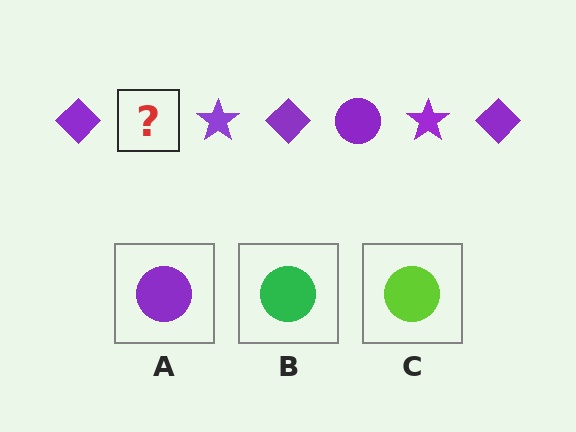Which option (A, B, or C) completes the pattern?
A.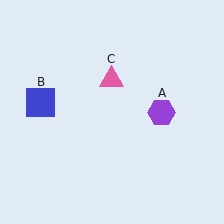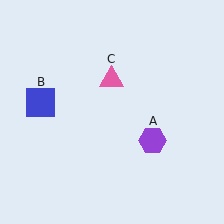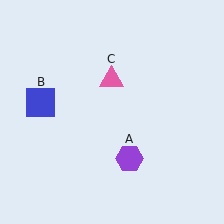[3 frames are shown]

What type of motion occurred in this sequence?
The purple hexagon (object A) rotated clockwise around the center of the scene.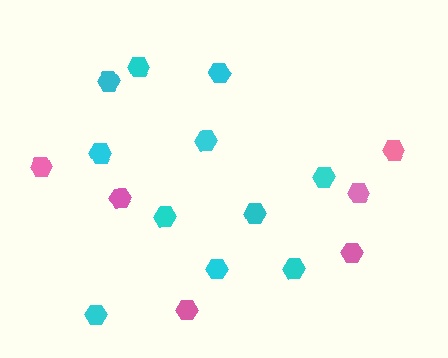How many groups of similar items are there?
There are 2 groups: one group of cyan hexagons (11) and one group of pink hexagons (6).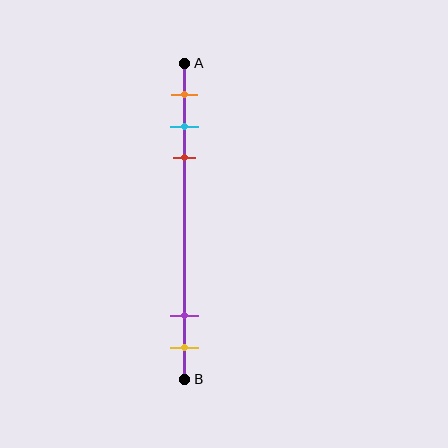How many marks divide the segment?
There are 5 marks dividing the segment.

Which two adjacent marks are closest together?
The cyan and red marks are the closest adjacent pair.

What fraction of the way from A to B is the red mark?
The red mark is approximately 30% (0.3) of the way from A to B.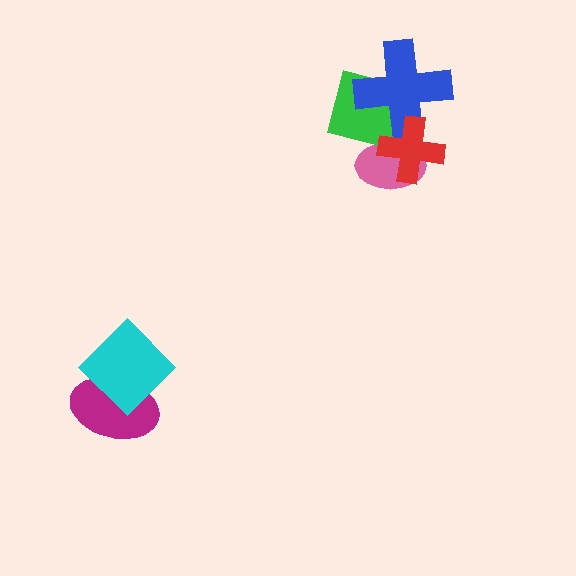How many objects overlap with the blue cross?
2 objects overlap with the blue cross.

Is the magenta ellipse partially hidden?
Yes, it is partially covered by another shape.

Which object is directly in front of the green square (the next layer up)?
The blue cross is directly in front of the green square.